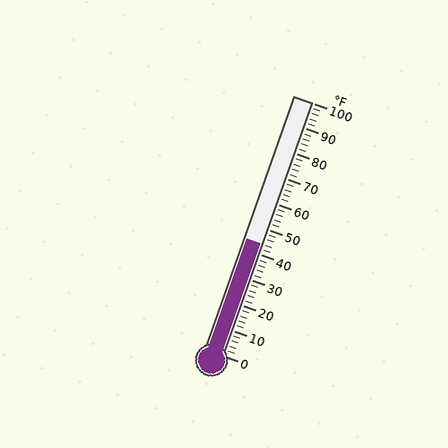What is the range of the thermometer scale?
The thermometer scale ranges from 0°F to 100°F.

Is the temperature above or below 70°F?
The temperature is below 70°F.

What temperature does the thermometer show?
The thermometer shows approximately 44°F.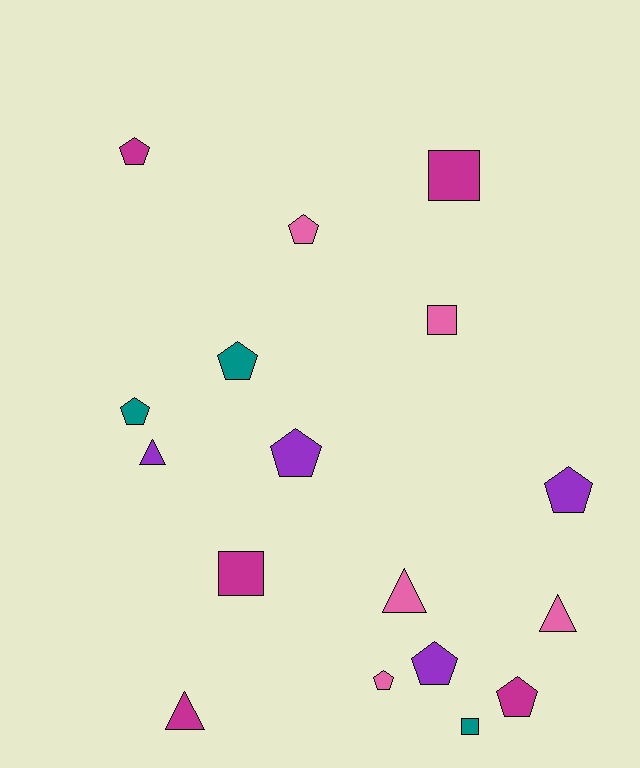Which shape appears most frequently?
Pentagon, with 9 objects.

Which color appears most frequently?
Magenta, with 5 objects.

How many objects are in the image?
There are 17 objects.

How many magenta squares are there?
There are 2 magenta squares.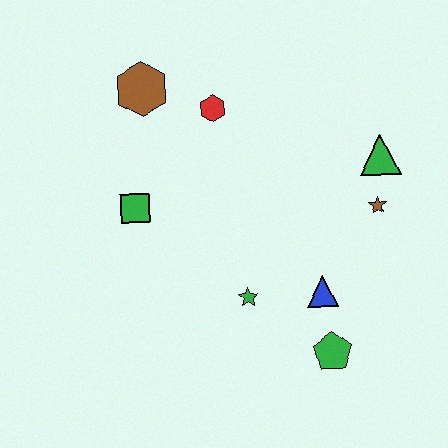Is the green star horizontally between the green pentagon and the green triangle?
No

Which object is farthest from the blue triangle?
The brown hexagon is farthest from the blue triangle.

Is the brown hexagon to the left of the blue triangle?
Yes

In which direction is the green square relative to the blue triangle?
The green square is to the left of the blue triangle.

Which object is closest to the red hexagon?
The brown hexagon is closest to the red hexagon.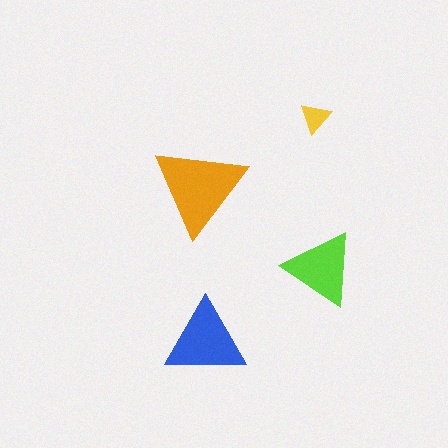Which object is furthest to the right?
The lime triangle is rightmost.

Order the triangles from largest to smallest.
the orange one, the blue one, the lime one, the yellow one.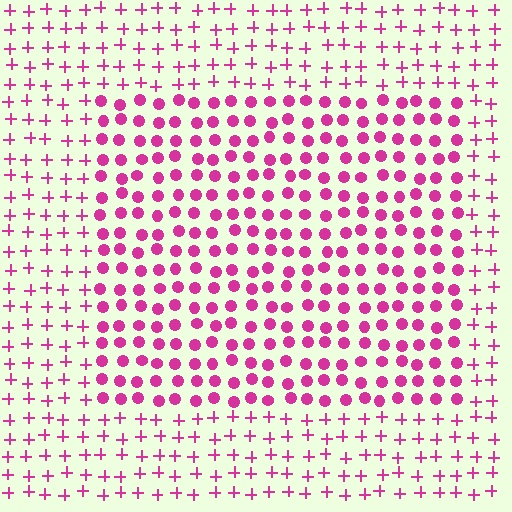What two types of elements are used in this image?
The image uses circles inside the rectangle region and plus signs outside it.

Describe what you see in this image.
The image is filled with small magenta elements arranged in a uniform grid. A rectangle-shaped region contains circles, while the surrounding area contains plus signs. The boundary is defined purely by the change in element shape.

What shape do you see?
I see a rectangle.